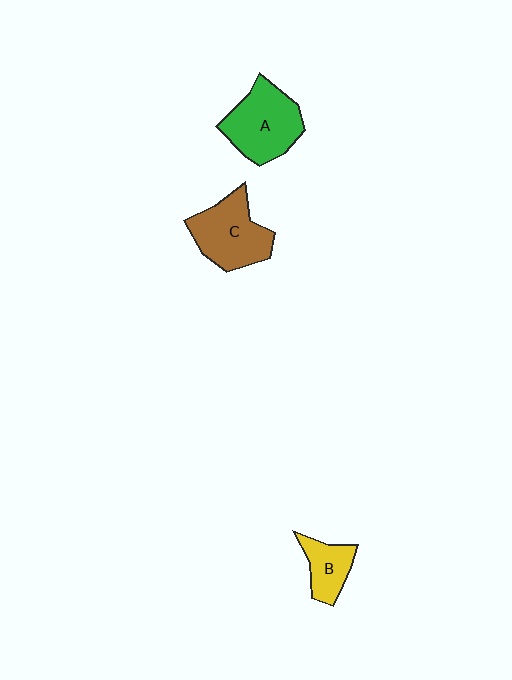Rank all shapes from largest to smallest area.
From largest to smallest: A (green), C (brown), B (yellow).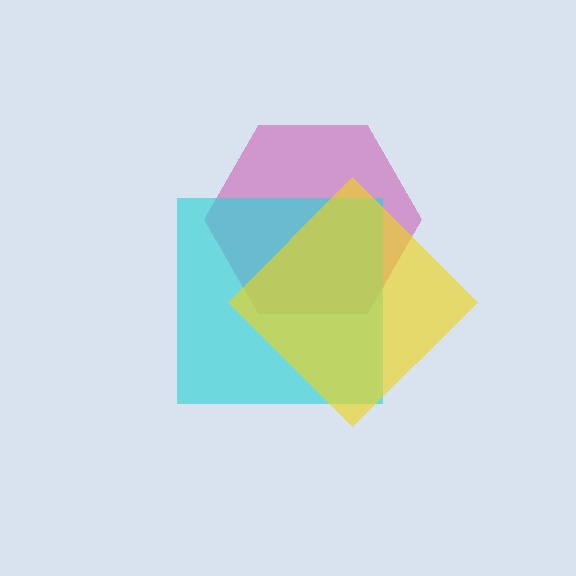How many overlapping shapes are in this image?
There are 3 overlapping shapes in the image.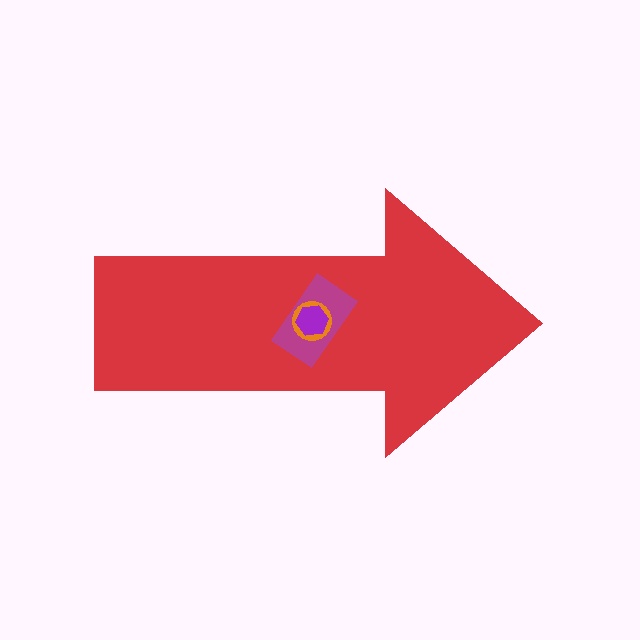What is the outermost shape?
The red arrow.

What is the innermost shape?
The purple hexagon.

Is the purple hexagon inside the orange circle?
Yes.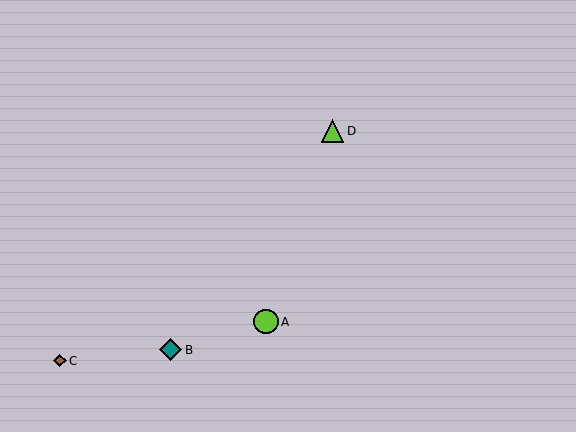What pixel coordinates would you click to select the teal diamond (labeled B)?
Click at (171, 350) to select the teal diamond B.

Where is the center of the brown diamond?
The center of the brown diamond is at (60, 361).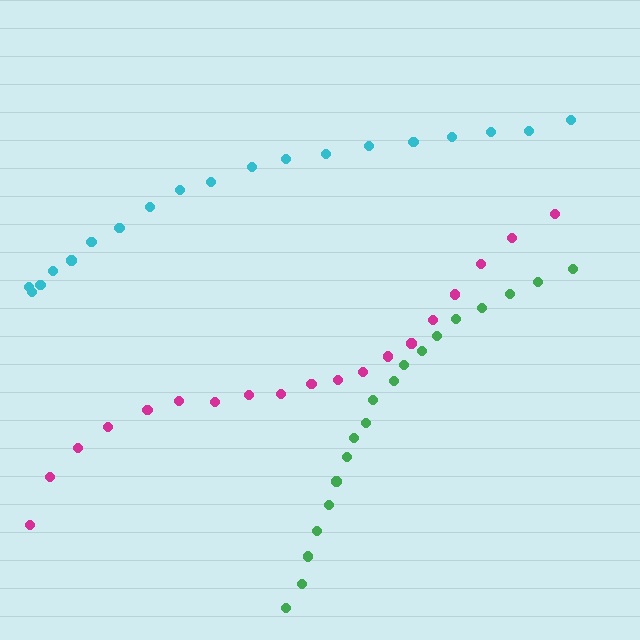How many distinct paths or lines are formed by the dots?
There are 3 distinct paths.